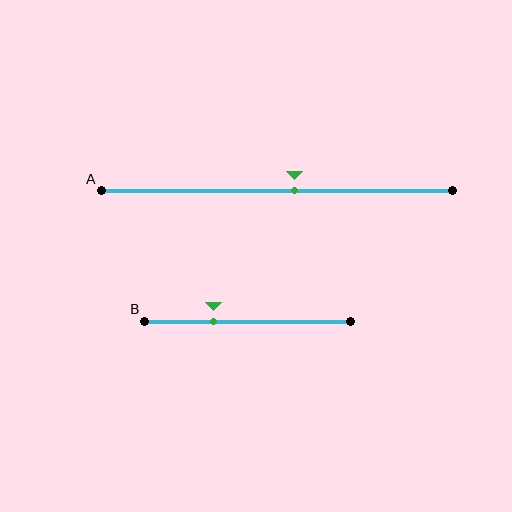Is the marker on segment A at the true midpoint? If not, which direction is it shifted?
No, the marker on segment A is shifted to the right by about 5% of the segment length.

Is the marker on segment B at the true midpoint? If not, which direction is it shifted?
No, the marker on segment B is shifted to the left by about 16% of the segment length.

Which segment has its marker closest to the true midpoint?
Segment A has its marker closest to the true midpoint.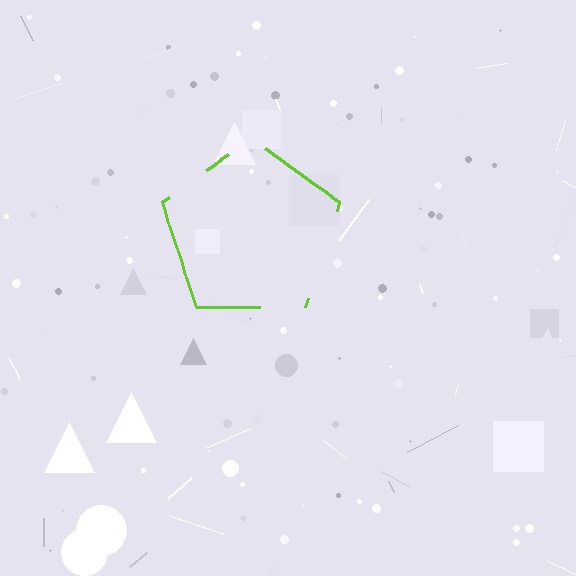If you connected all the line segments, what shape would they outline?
They would outline a pentagon.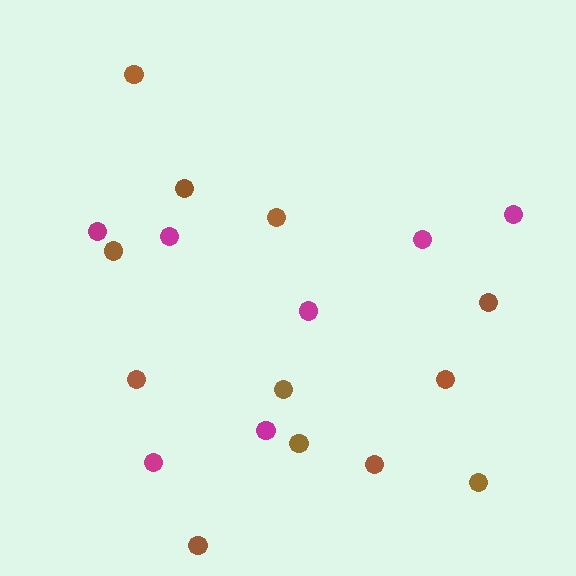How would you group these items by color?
There are 2 groups: one group of magenta circles (7) and one group of brown circles (12).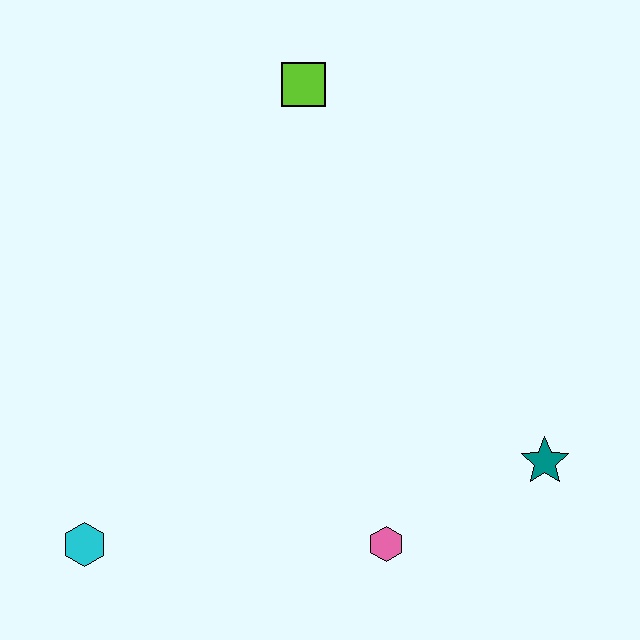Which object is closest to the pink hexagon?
The teal star is closest to the pink hexagon.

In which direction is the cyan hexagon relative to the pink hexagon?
The cyan hexagon is to the left of the pink hexagon.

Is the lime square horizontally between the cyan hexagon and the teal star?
Yes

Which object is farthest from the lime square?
The cyan hexagon is farthest from the lime square.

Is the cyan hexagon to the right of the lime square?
No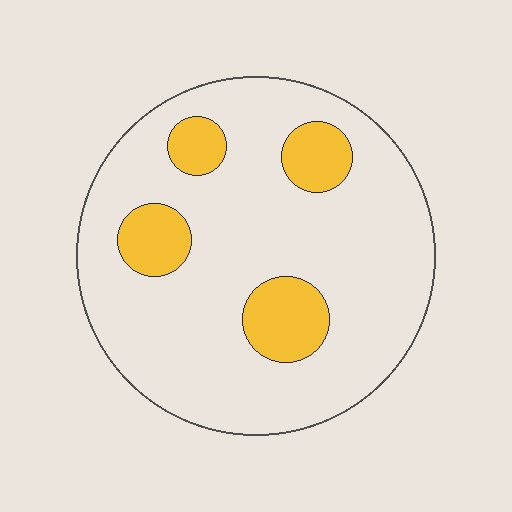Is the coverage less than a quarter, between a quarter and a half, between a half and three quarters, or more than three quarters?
Less than a quarter.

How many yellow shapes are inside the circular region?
4.